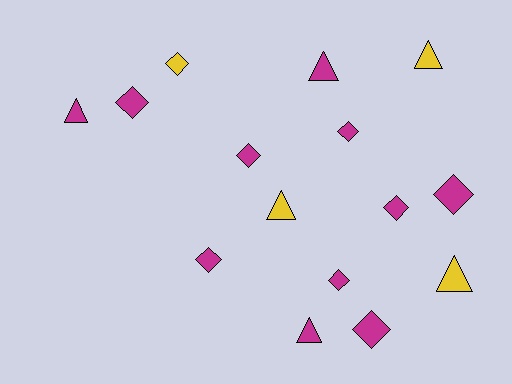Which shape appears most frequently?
Diamond, with 9 objects.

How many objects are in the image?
There are 15 objects.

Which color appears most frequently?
Magenta, with 11 objects.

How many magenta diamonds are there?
There are 8 magenta diamonds.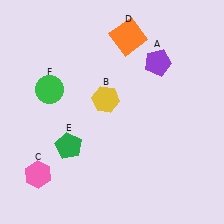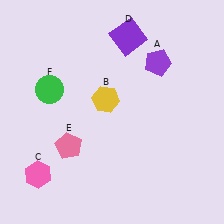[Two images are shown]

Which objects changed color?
D changed from orange to purple. E changed from green to pink.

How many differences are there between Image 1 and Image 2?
There are 2 differences between the two images.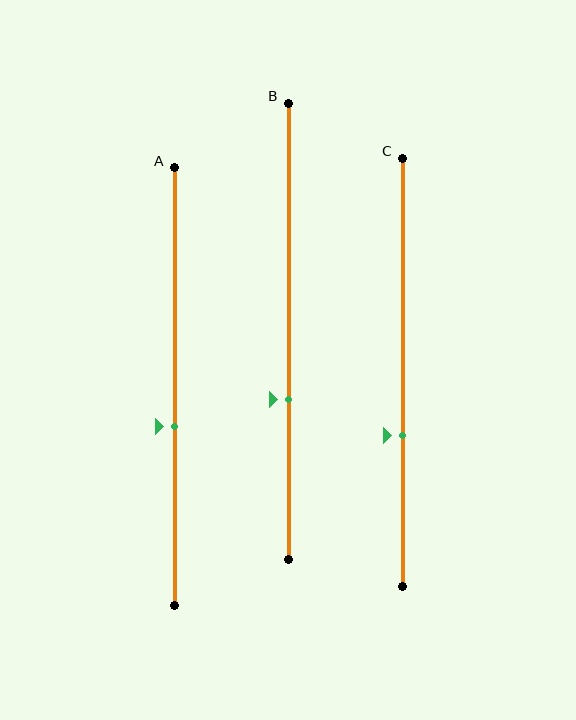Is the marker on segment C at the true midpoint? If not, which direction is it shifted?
No, the marker on segment C is shifted downward by about 15% of the segment length.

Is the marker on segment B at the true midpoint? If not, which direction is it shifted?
No, the marker on segment B is shifted downward by about 15% of the segment length.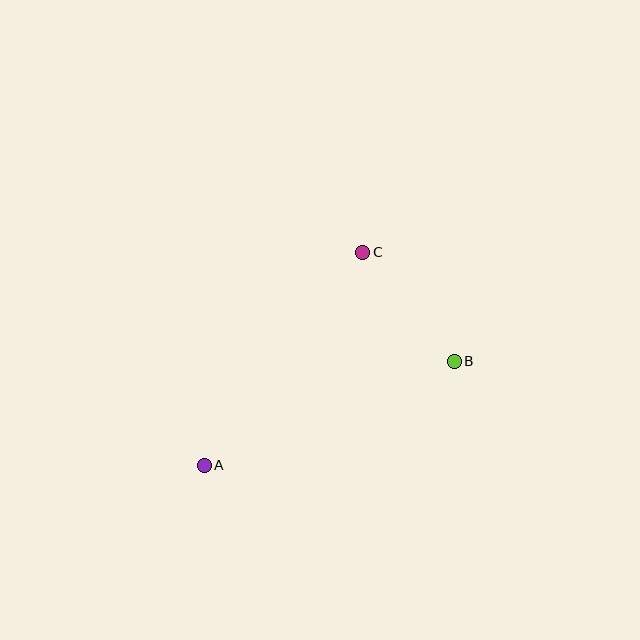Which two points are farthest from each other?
Points A and B are farthest from each other.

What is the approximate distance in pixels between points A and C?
The distance between A and C is approximately 265 pixels.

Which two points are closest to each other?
Points B and C are closest to each other.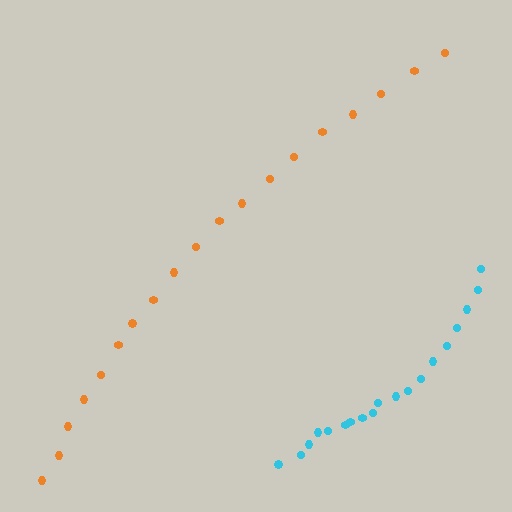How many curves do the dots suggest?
There are 2 distinct paths.